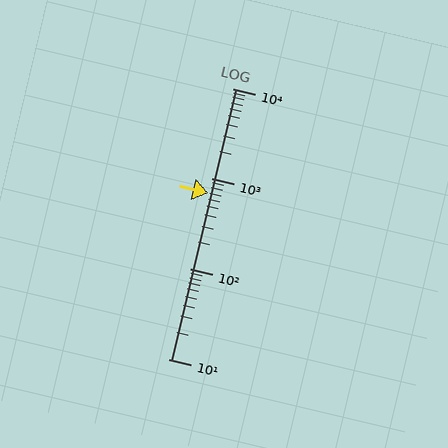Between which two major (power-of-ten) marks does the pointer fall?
The pointer is between 100 and 1000.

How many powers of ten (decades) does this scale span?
The scale spans 3 decades, from 10 to 10000.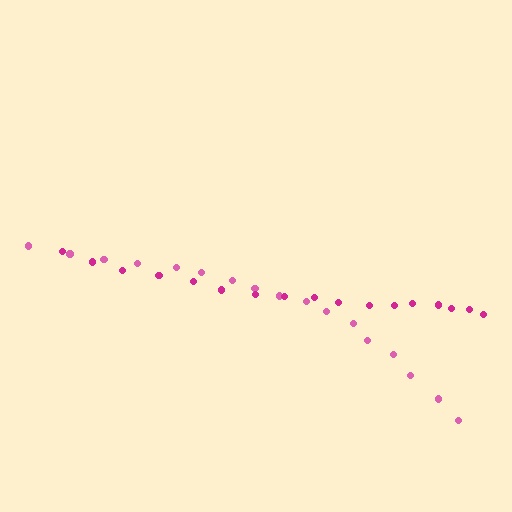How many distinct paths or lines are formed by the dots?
There are 2 distinct paths.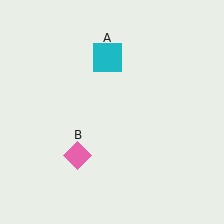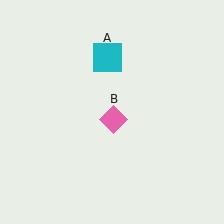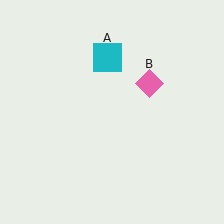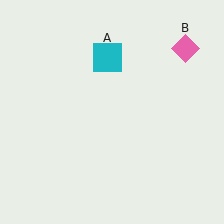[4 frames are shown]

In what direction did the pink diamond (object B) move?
The pink diamond (object B) moved up and to the right.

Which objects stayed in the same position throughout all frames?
Cyan square (object A) remained stationary.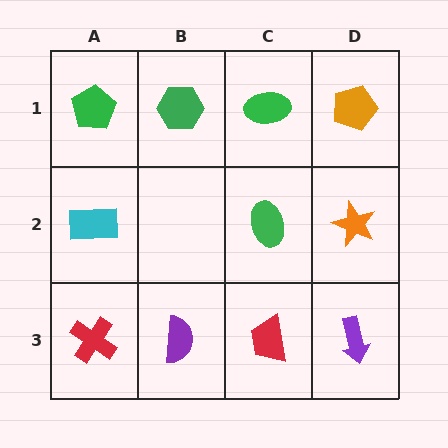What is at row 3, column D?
A purple arrow.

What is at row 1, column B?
A green hexagon.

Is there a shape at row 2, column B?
No, that cell is empty.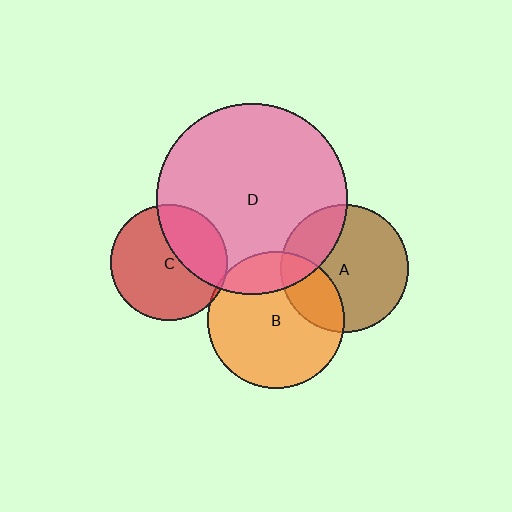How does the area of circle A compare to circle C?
Approximately 1.2 times.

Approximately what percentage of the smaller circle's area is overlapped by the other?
Approximately 25%.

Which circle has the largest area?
Circle D (pink).